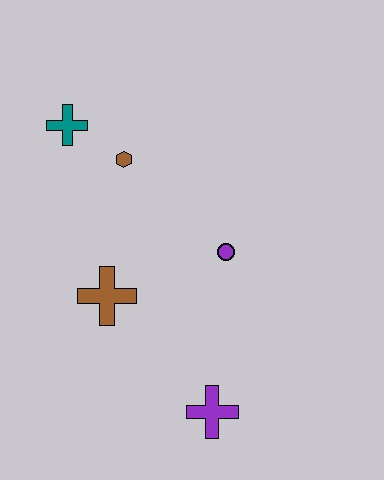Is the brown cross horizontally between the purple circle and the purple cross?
No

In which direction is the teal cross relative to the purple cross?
The teal cross is above the purple cross.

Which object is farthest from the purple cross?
The teal cross is farthest from the purple cross.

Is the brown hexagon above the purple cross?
Yes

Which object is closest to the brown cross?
The purple circle is closest to the brown cross.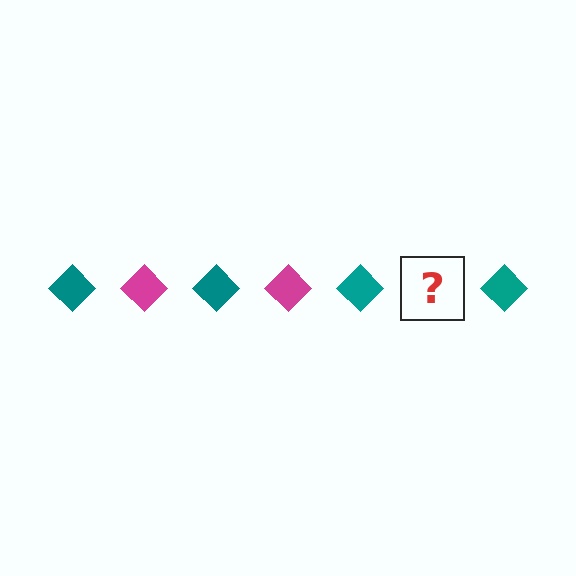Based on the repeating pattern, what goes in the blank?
The blank should be a magenta diamond.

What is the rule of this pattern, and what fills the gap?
The rule is that the pattern cycles through teal, magenta diamonds. The gap should be filled with a magenta diamond.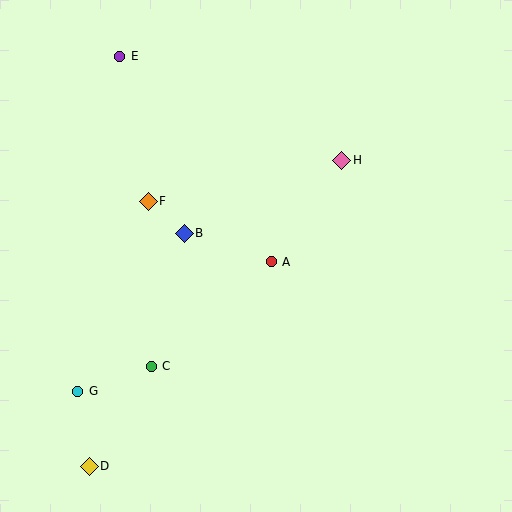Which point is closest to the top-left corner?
Point E is closest to the top-left corner.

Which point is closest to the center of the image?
Point A at (271, 262) is closest to the center.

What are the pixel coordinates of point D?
Point D is at (89, 466).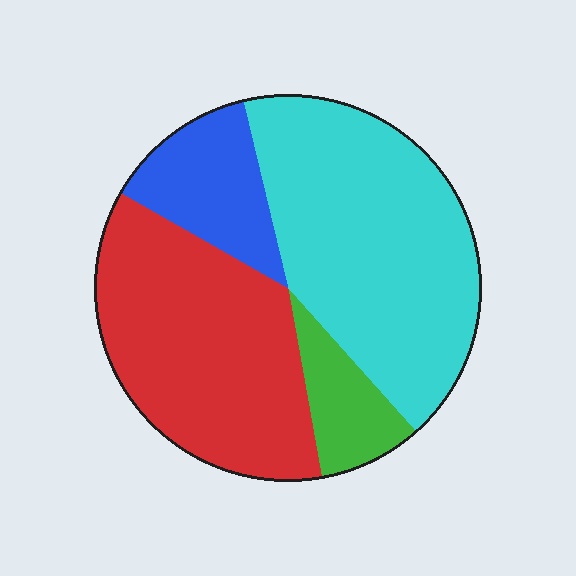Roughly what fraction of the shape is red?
Red covers 36% of the shape.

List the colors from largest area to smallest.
From largest to smallest: cyan, red, blue, green.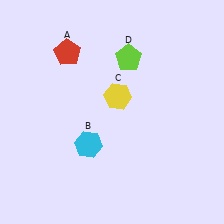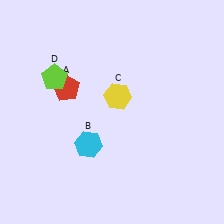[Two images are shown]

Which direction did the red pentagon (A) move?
The red pentagon (A) moved down.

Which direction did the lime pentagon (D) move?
The lime pentagon (D) moved left.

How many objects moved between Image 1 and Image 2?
2 objects moved between the two images.